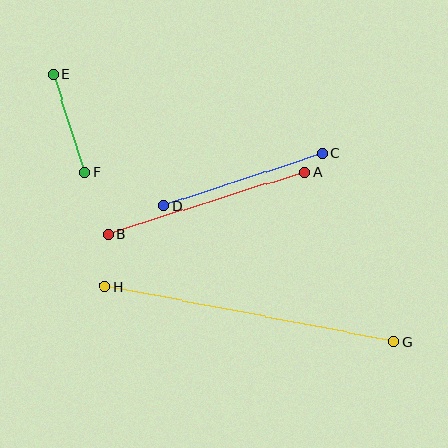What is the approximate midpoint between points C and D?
The midpoint is at approximately (243, 180) pixels.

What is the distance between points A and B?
The distance is approximately 205 pixels.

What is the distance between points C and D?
The distance is approximately 167 pixels.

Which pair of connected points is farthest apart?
Points G and H are farthest apart.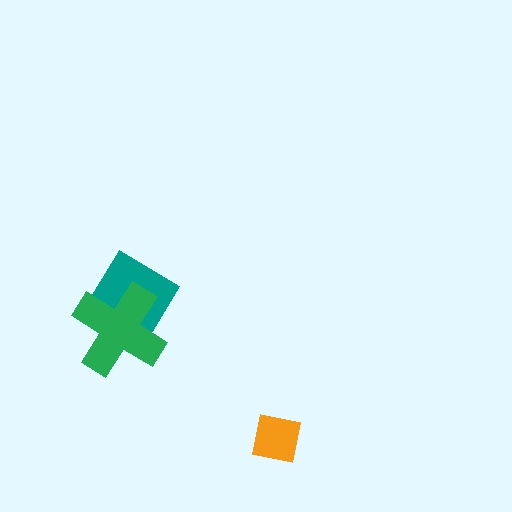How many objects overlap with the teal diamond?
1 object overlaps with the teal diamond.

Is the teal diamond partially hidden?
Yes, it is partially covered by another shape.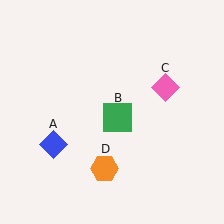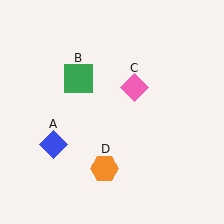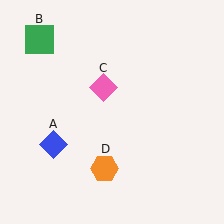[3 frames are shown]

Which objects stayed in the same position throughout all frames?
Blue diamond (object A) and orange hexagon (object D) remained stationary.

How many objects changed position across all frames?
2 objects changed position: green square (object B), pink diamond (object C).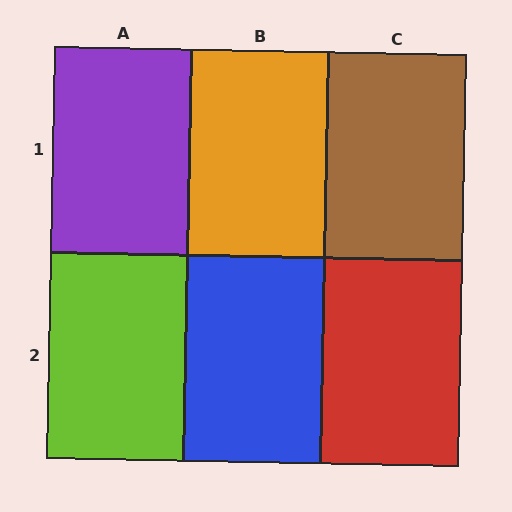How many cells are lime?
1 cell is lime.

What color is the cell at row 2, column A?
Lime.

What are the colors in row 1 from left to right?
Purple, orange, brown.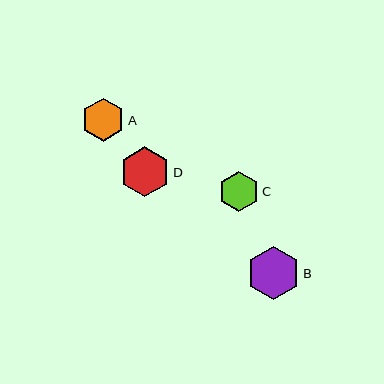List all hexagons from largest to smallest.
From largest to smallest: B, D, A, C.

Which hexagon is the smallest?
Hexagon C is the smallest with a size of approximately 40 pixels.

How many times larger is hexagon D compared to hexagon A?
Hexagon D is approximately 1.2 times the size of hexagon A.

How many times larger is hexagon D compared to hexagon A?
Hexagon D is approximately 1.2 times the size of hexagon A.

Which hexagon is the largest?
Hexagon B is the largest with a size of approximately 54 pixels.